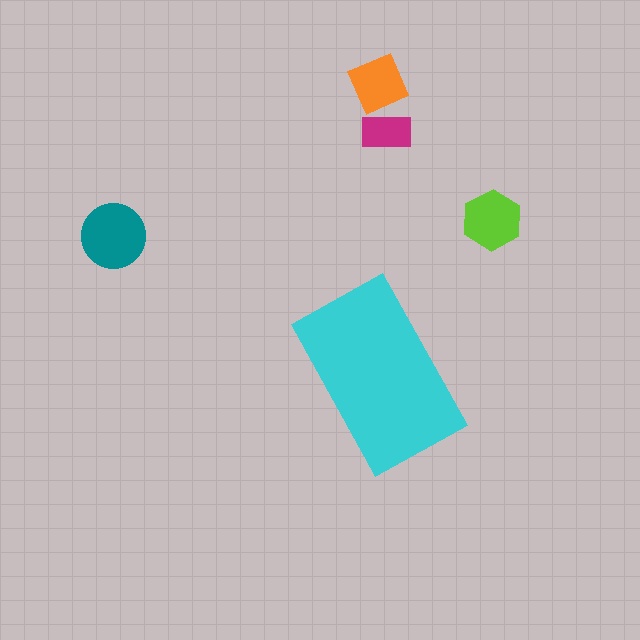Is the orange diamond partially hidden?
No, the orange diamond is fully visible.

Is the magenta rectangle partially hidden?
No, the magenta rectangle is fully visible.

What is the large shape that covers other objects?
A cyan rectangle.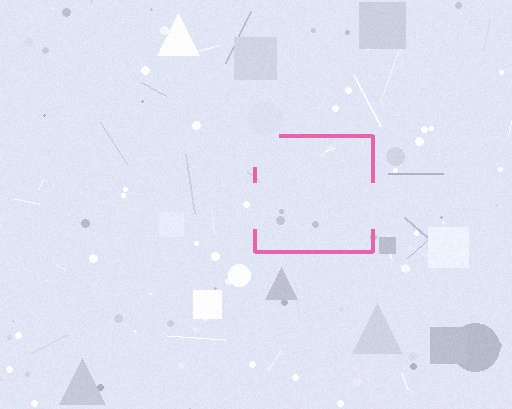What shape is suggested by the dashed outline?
The dashed outline suggests a square.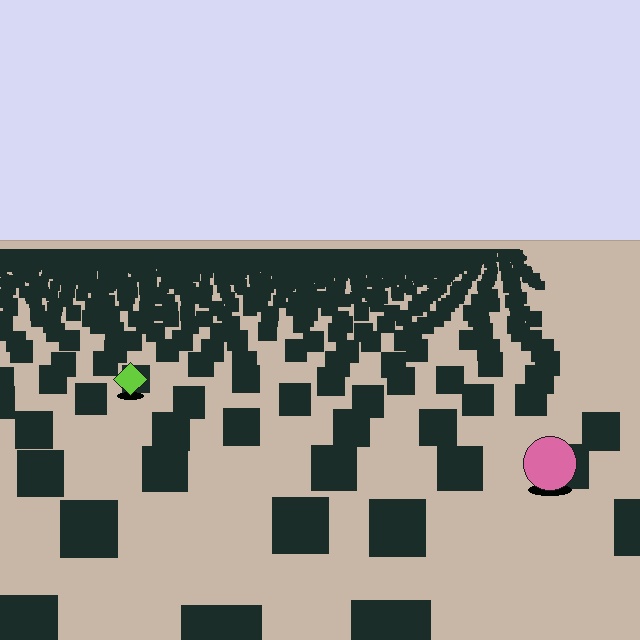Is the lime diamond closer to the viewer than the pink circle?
No. The pink circle is closer — you can tell from the texture gradient: the ground texture is coarser near it.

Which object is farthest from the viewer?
The lime diamond is farthest from the viewer. It appears smaller and the ground texture around it is denser.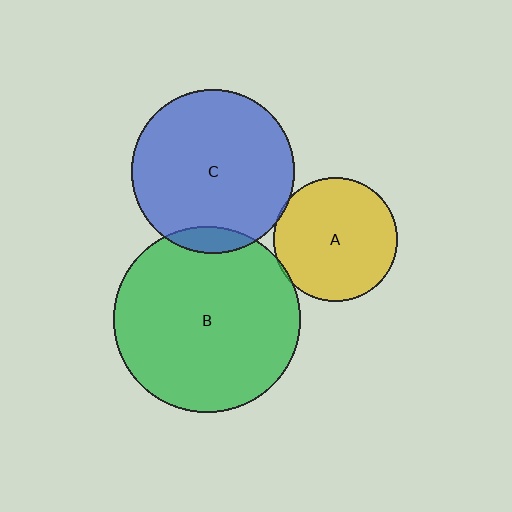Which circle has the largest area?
Circle B (green).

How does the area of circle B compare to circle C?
Approximately 1.3 times.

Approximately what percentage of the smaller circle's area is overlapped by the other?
Approximately 10%.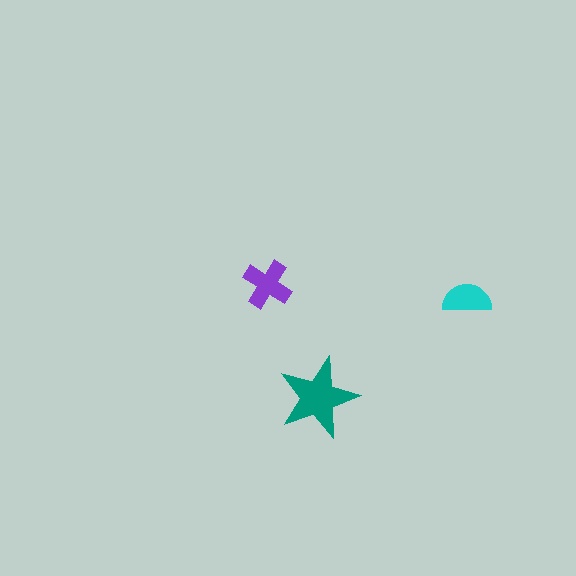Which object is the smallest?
The cyan semicircle.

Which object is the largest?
The teal star.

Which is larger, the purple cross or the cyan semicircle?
The purple cross.